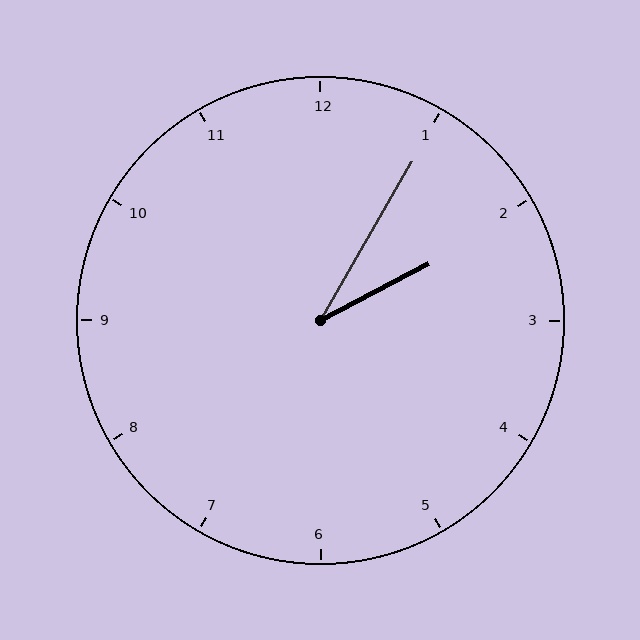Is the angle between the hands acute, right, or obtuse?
It is acute.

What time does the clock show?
2:05.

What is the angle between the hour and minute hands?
Approximately 32 degrees.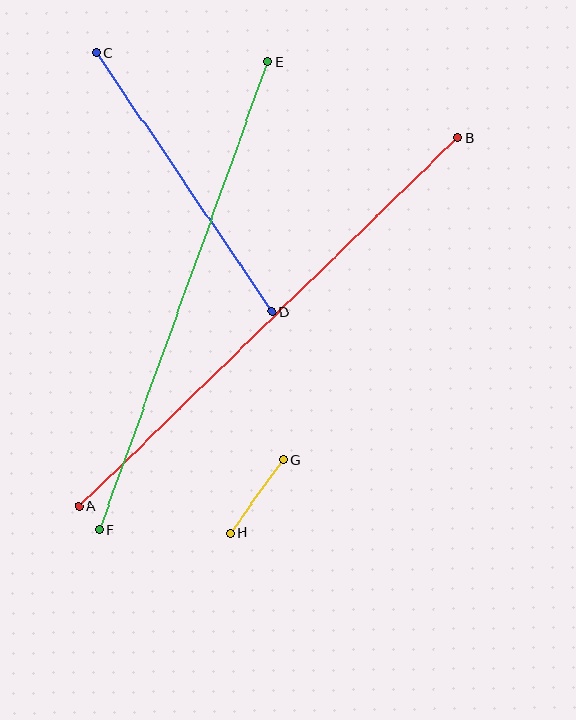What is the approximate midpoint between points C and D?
The midpoint is at approximately (184, 182) pixels.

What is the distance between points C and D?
The distance is approximately 313 pixels.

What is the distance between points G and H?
The distance is approximately 91 pixels.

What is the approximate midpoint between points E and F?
The midpoint is at approximately (183, 296) pixels.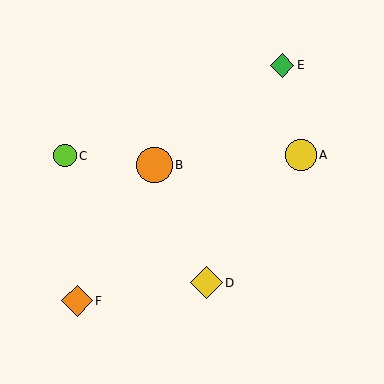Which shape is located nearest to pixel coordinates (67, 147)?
The lime circle (labeled C) at (65, 156) is nearest to that location.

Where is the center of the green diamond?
The center of the green diamond is at (282, 65).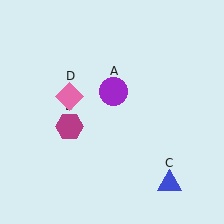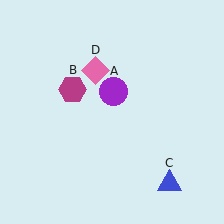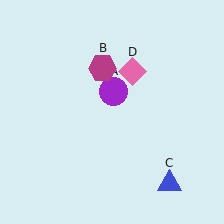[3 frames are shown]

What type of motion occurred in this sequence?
The magenta hexagon (object B), pink diamond (object D) rotated clockwise around the center of the scene.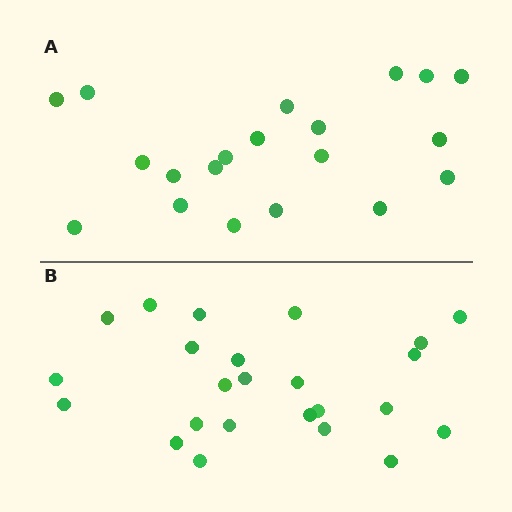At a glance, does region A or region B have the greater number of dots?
Region B (the bottom region) has more dots.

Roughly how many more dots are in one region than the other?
Region B has about 4 more dots than region A.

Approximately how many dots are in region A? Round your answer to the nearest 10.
About 20 dots.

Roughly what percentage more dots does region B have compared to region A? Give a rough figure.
About 20% more.